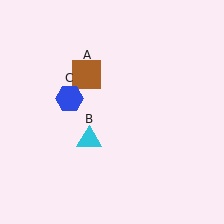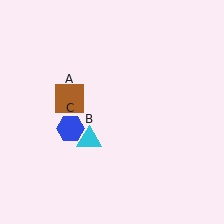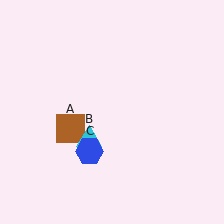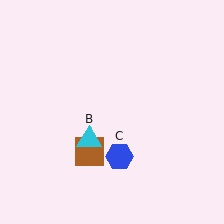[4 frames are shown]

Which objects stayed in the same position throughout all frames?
Cyan triangle (object B) remained stationary.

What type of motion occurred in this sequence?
The brown square (object A), blue hexagon (object C) rotated counterclockwise around the center of the scene.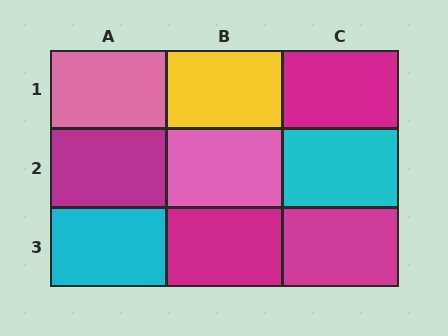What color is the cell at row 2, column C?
Cyan.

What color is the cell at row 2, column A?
Magenta.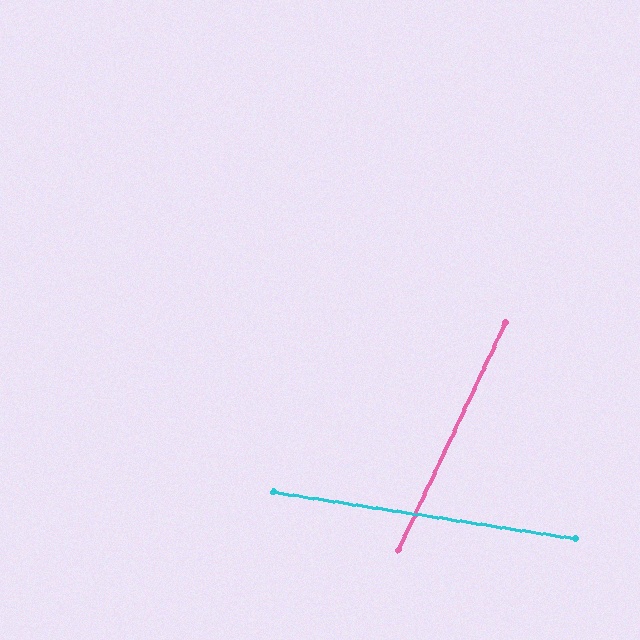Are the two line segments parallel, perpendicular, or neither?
Neither parallel nor perpendicular — they differ by about 74°.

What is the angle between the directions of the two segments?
Approximately 74 degrees.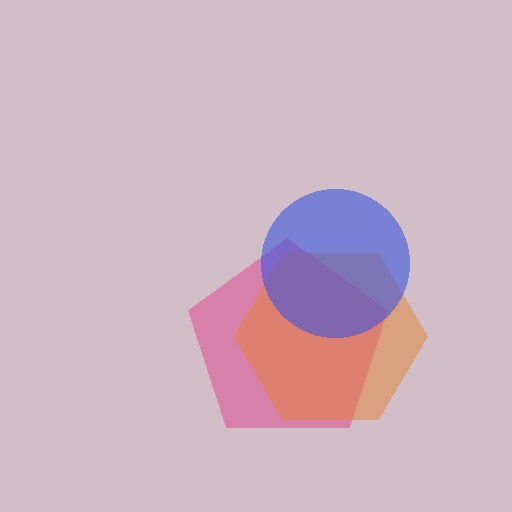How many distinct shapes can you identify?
There are 3 distinct shapes: a pink pentagon, an orange hexagon, a blue circle.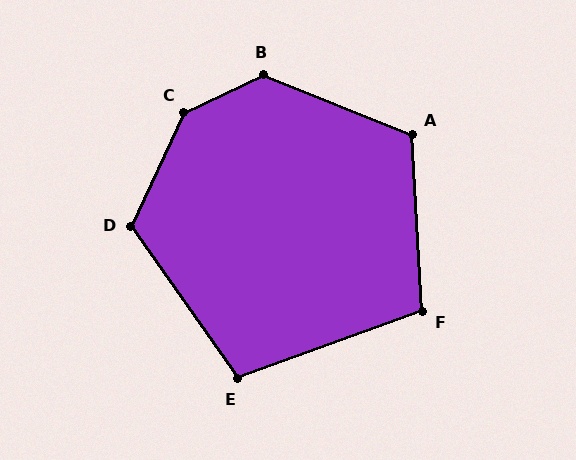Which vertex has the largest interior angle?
C, at approximately 140 degrees.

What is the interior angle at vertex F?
Approximately 107 degrees (obtuse).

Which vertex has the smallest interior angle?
E, at approximately 105 degrees.